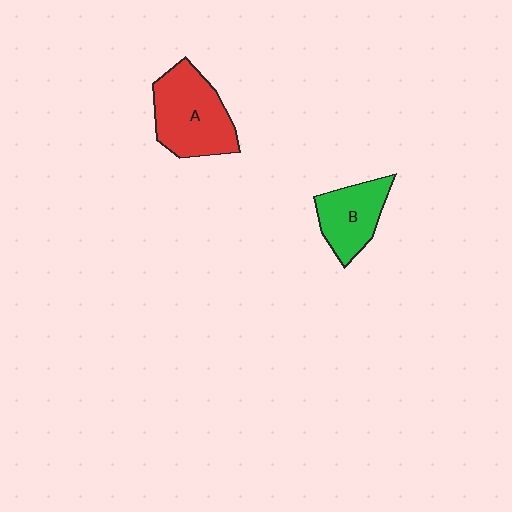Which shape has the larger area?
Shape A (red).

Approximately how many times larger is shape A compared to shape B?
Approximately 1.4 times.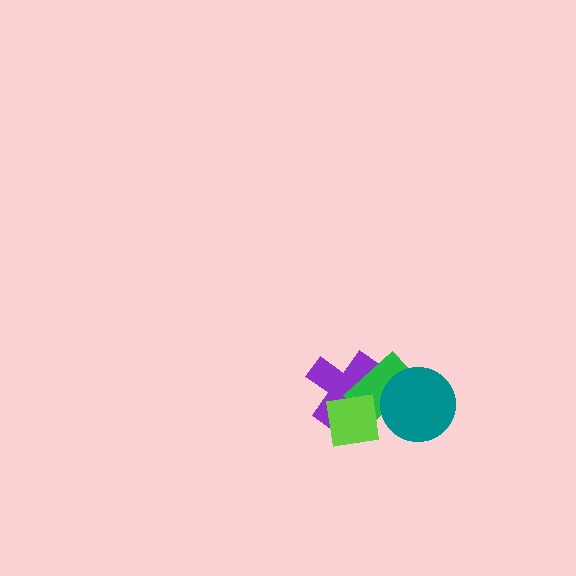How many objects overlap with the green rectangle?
3 objects overlap with the green rectangle.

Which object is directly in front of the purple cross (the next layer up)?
The green rectangle is directly in front of the purple cross.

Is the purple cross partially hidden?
Yes, it is partially covered by another shape.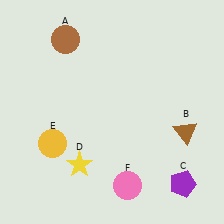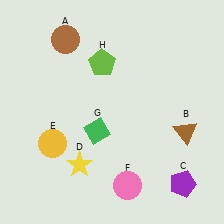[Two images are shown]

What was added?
A green diamond (G), a lime pentagon (H) were added in Image 2.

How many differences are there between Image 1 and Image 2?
There are 2 differences between the two images.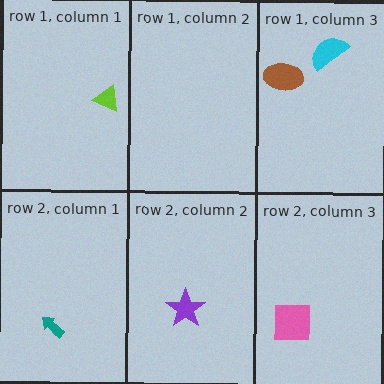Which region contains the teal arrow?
The row 2, column 1 region.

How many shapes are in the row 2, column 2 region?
1.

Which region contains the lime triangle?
The row 1, column 1 region.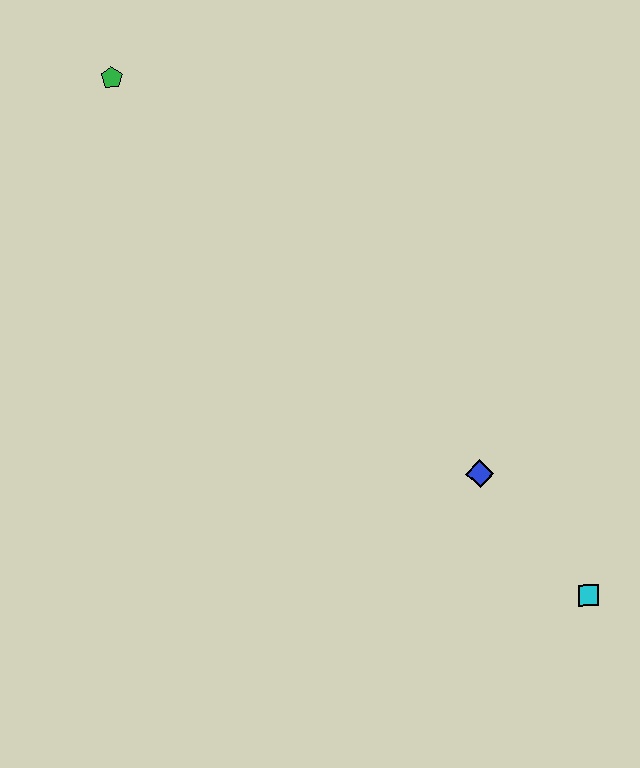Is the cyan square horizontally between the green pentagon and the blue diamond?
No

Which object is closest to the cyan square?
The blue diamond is closest to the cyan square.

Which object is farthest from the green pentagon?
The cyan square is farthest from the green pentagon.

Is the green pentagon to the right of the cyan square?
No